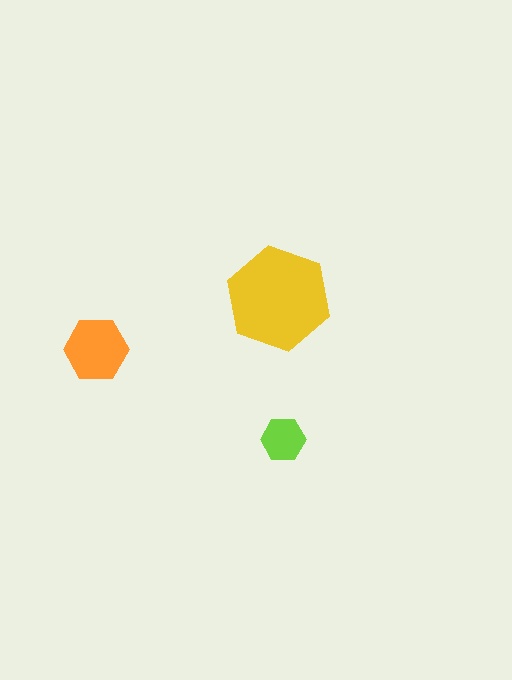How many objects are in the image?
There are 3 objects in the image.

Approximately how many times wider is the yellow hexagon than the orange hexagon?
About 1.5 times wider.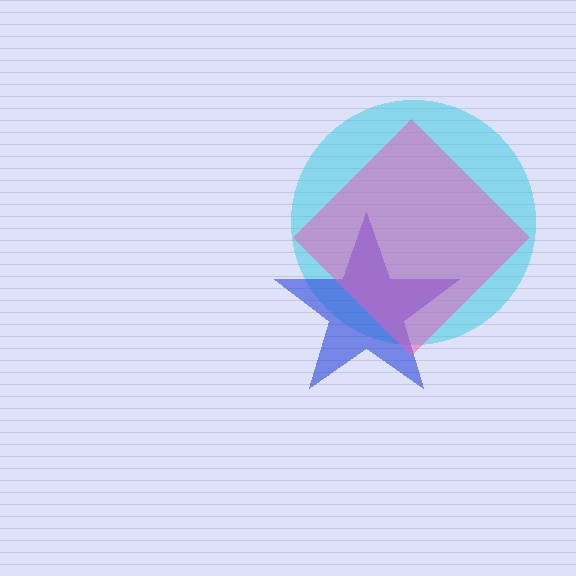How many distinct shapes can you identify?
There are 3 distinct shapes: a cyan circle, a blue star, a pink diamond.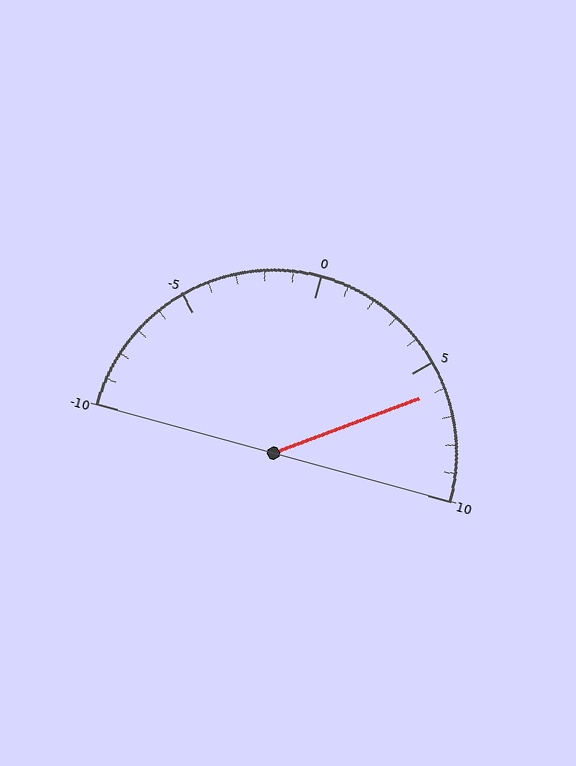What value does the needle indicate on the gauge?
The needle indicates approximately 6.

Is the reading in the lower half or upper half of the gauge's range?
The reading is in the upper half of the range (-10 to 10).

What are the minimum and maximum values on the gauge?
The gauge ranges from -10 to 10.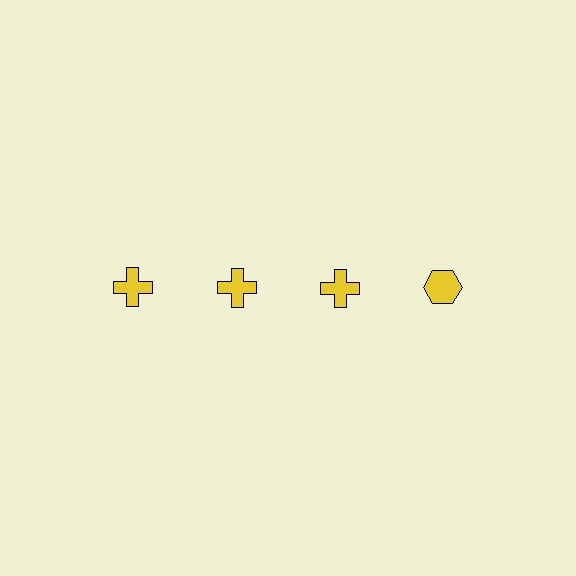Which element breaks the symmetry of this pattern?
The yellow hexagon in the top row, second from right column breaks the symmetry. All other shapes are yellow crosses.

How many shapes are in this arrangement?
There are 4 shapes arranged in a grid pattern.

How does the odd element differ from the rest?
It has a different shape: hexagon instead of cross.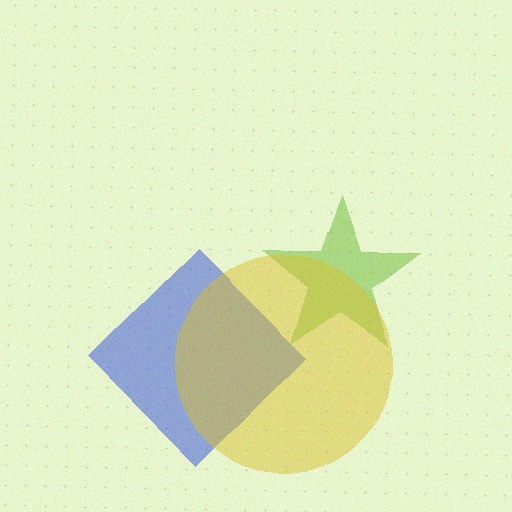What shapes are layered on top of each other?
The layered shapes are: a lime star, a blue diamond, a yellow circle.